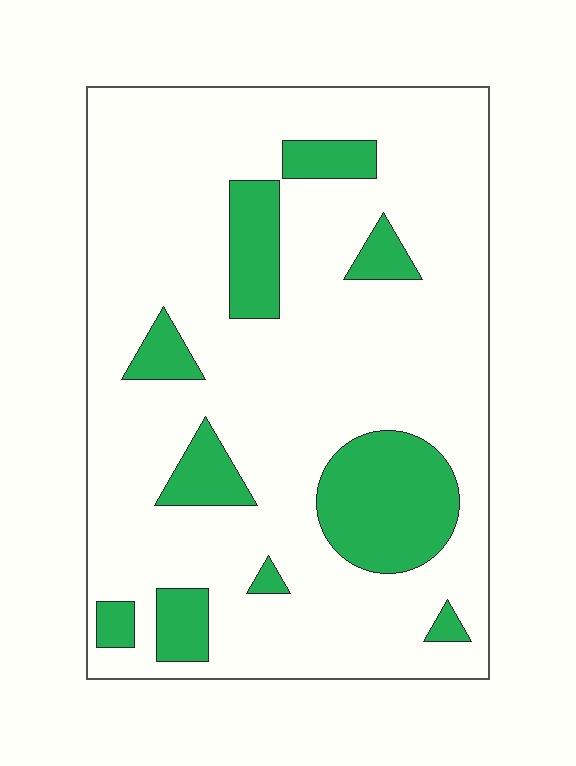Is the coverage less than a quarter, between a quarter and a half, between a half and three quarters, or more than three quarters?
Less than a quarter.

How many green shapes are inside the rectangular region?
10.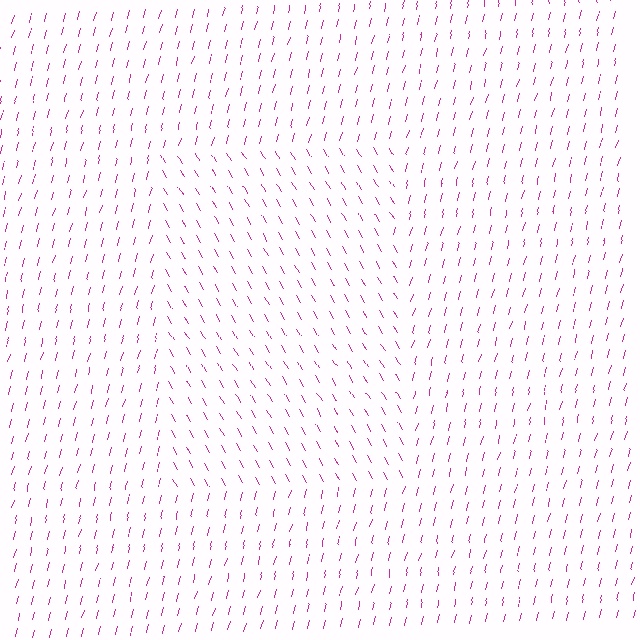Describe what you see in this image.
The image is filled with small magenta line segments. A rectangle region in the image has lines oriented differently from the surrounding lines, creating a visible texture boundary.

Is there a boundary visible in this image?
Yes, there is a texture boundary formed by a change in line orientation.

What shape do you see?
I see a rectangle.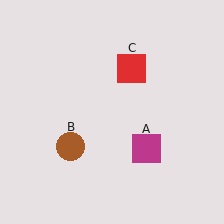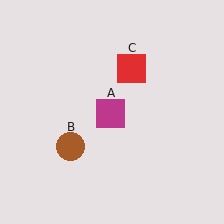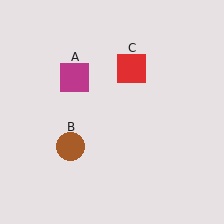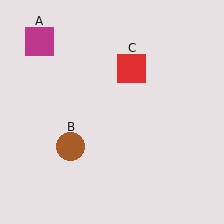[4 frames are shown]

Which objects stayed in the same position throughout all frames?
Brown circle (object B) and red square (object C) remained stationary.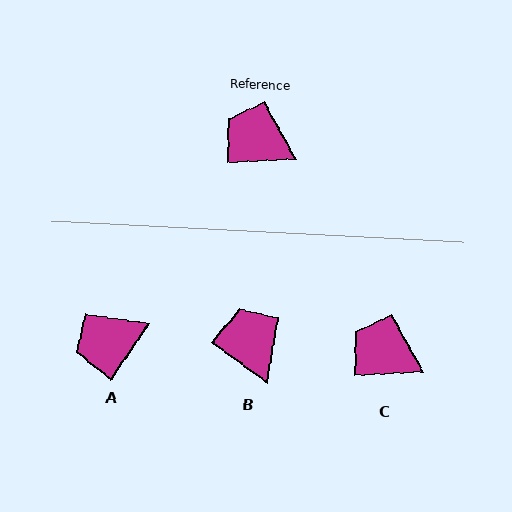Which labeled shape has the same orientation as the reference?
C.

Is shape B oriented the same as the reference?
No, it is off by about 38 degrees.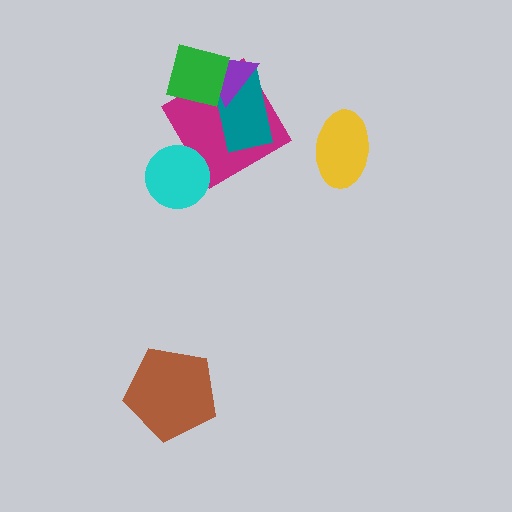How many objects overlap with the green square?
3 objects overlap with the green square.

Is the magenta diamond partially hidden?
Yes, it is partially covered by another shape.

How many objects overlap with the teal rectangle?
3 objects overlap with the teal rectangle.